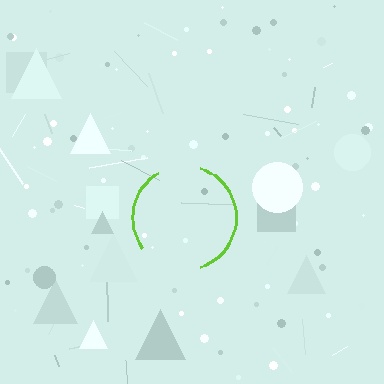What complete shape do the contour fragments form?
The contour fragments form a circle.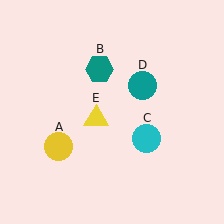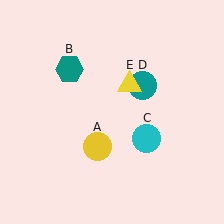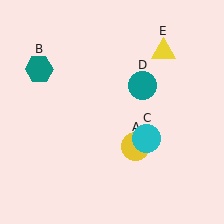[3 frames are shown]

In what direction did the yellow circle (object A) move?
The yellow circle (object A) moved right.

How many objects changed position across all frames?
3 objects changed position: yellow circle (object A), teal hexagon (object B), yellow triangle (object E).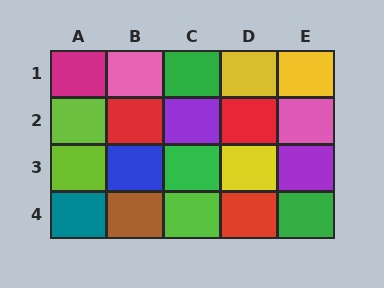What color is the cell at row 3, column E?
Purple.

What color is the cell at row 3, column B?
Blue.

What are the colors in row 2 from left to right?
Lime, red, purple, red, pink.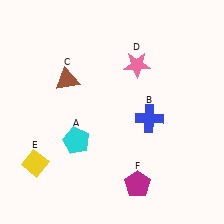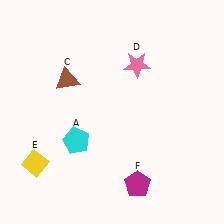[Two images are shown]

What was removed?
The blue cross (B) was removed in Image 2.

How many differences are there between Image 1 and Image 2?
There is 1 difference between the two images.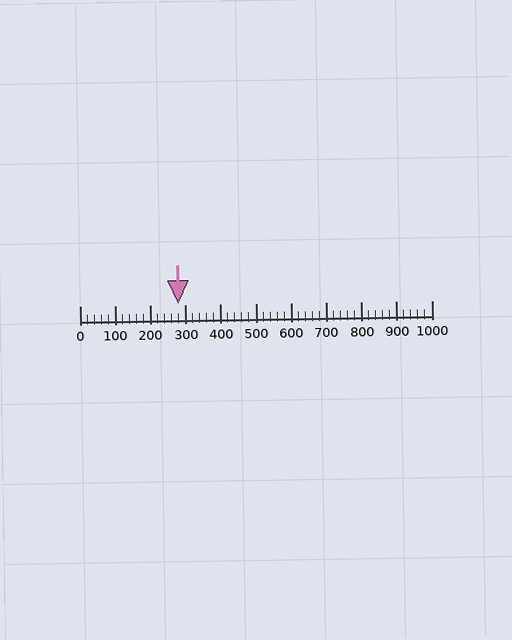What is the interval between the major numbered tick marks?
The major tick marks are spaced 100 units apart.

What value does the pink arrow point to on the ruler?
The pink arrow points to approximately 280.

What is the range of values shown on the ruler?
The ruler shows values from 0 to 1000.